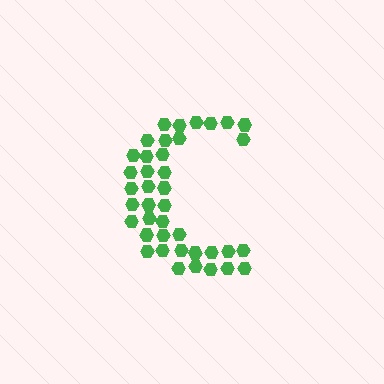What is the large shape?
The large shape is the letter C.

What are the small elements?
The small elements are hexagons.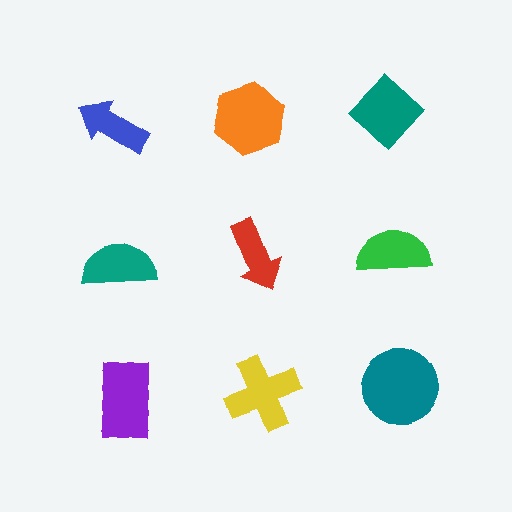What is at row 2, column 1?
A teal semicircle.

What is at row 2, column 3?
A green semicircle.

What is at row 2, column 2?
A red arrow.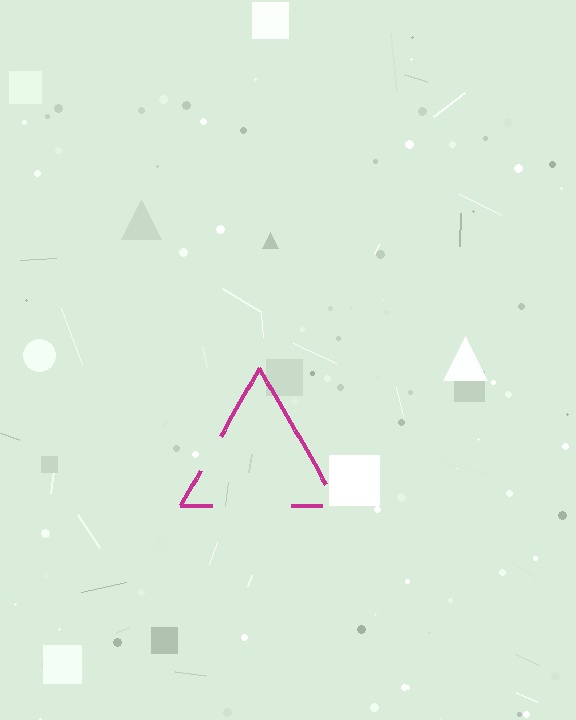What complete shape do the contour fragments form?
The contour fragments form a triangle.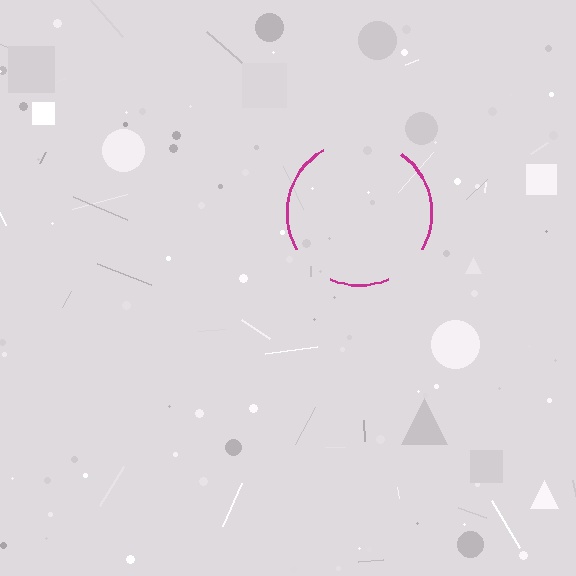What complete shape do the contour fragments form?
The contour fragments form a circle.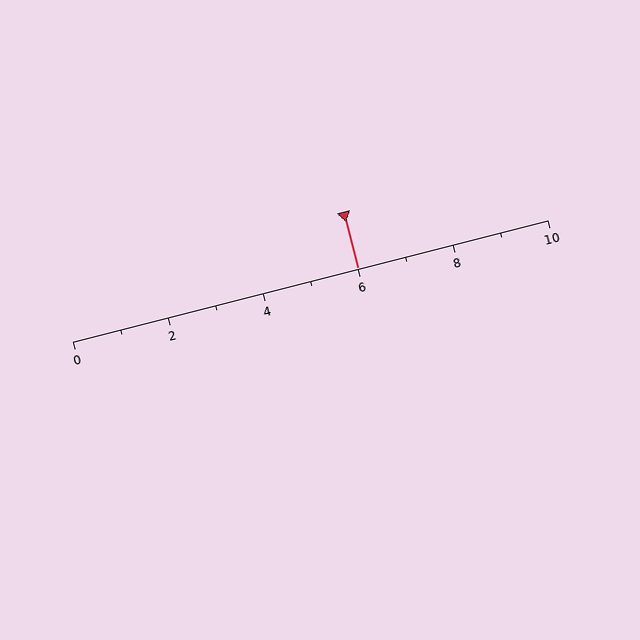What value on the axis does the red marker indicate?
The marker indicates approximately 6.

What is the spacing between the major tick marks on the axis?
The major ticks are spaced 2 apart.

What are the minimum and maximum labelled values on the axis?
The axis runs from 0 to 10.